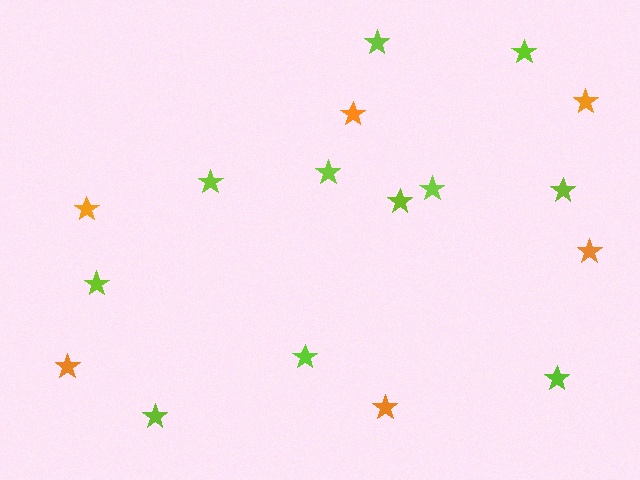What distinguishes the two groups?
There are 2 groups: one group of orange stars (6) and one group of lime stars (11).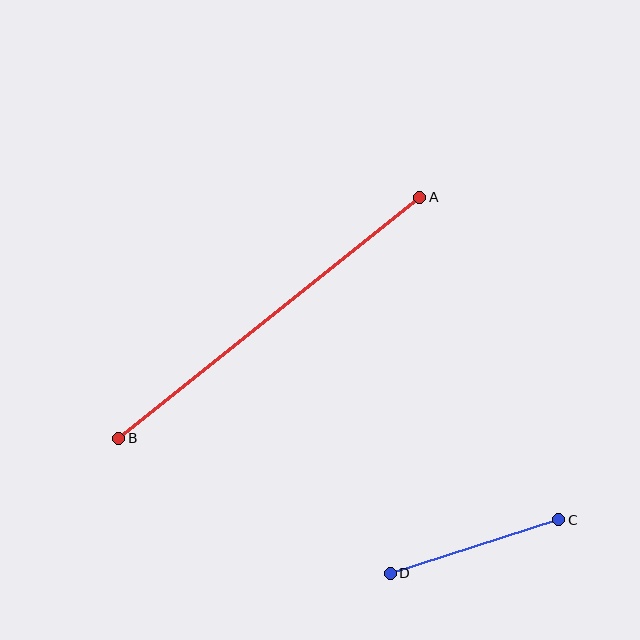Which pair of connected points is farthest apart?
Points A and B are farthest apart.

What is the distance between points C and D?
The distance is approximately 177 pixels.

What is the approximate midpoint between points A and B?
The midpoint is at approximately (269, 318) pixels.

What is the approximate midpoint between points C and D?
The midpoint is at approximately (475, 546) pixels.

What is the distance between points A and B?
The distance is approximately 385 pixels.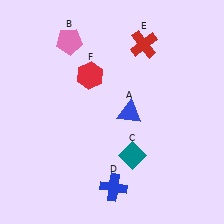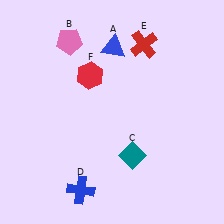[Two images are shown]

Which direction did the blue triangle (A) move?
The blue triangle (A) moved up.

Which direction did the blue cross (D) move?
The blue cross (D) moved left.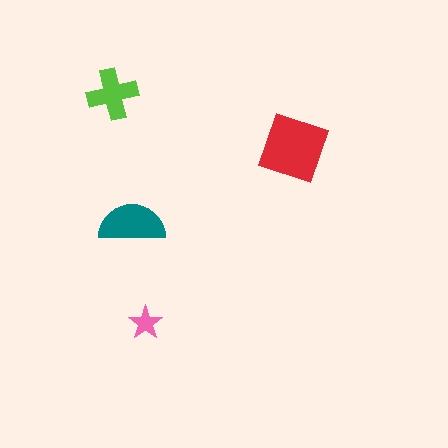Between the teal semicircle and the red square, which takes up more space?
The red square.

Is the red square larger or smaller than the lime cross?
Larger.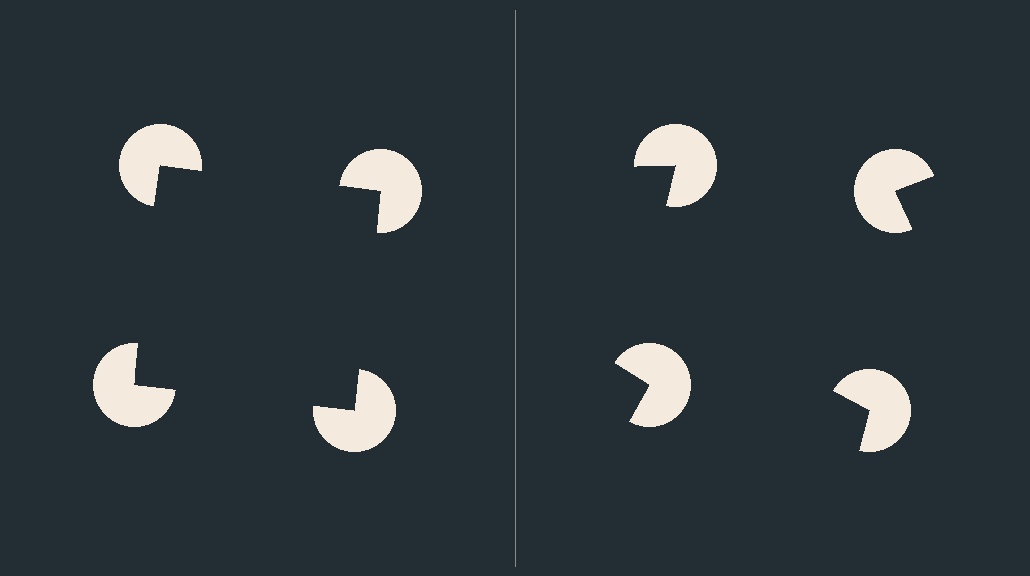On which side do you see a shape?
An illusory square appears on the left side. On the right side the wedge cuts are rotated, so no coherent shape forms.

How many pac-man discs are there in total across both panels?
8 — 4 on each side.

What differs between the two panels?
The pac-man discs are positioned identically on both sides; only the wedge orientations differ. On the left they align to a square; on the right they are misaligned.